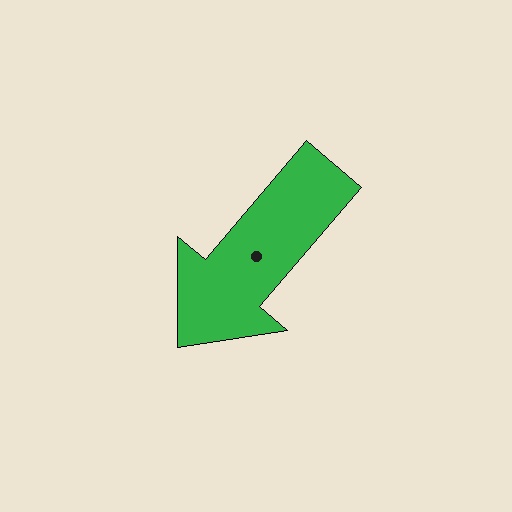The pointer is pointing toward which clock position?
Roughly 7 o'clock.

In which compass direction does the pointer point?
Southwest.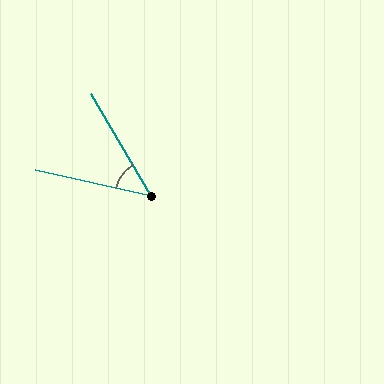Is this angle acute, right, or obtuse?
It is acute.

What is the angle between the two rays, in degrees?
Approximately 47 degrees.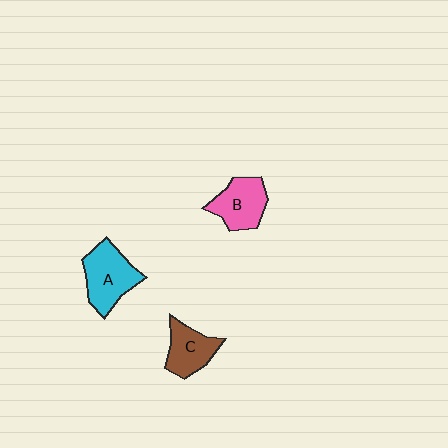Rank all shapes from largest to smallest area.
From largest to smallest: A (cyan), B (pink), C (brown).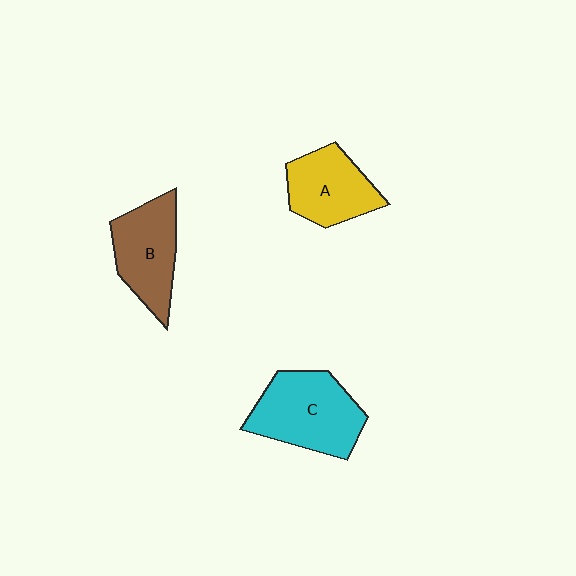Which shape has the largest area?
Shape C (cyan).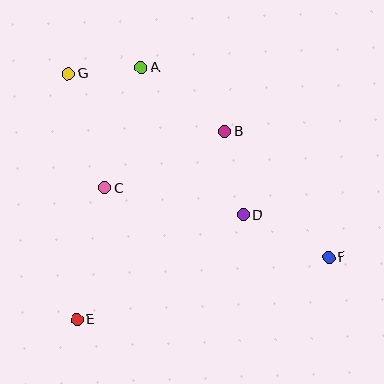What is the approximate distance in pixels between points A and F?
The distance between A and F is approximately 267 pixels.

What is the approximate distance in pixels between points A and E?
The distance between A and E is approximately 260 pixels.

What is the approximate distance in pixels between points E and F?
The distance between E and F is approximately 259 pixels.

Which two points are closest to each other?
Points A and G are closest to each other.